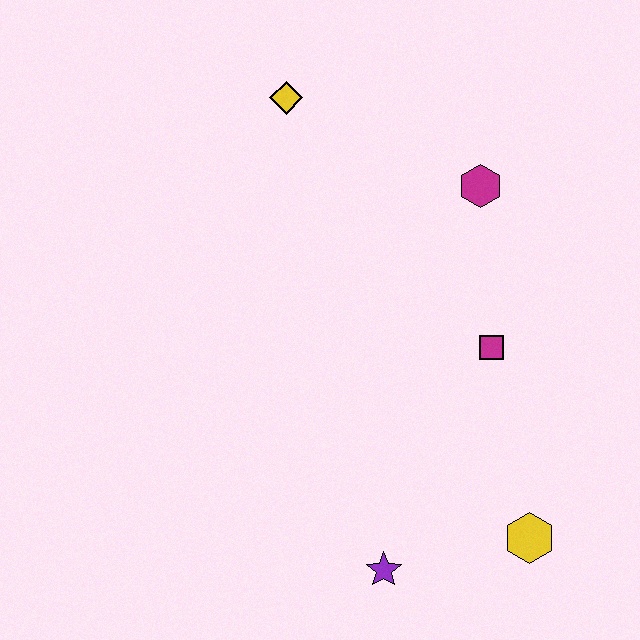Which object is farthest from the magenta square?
The yellow diamond is farthest from the magenta square.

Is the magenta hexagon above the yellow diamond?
No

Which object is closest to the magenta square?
The magenta hexagon is closest to the magenta square.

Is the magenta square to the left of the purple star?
No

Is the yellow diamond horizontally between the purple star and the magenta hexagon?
No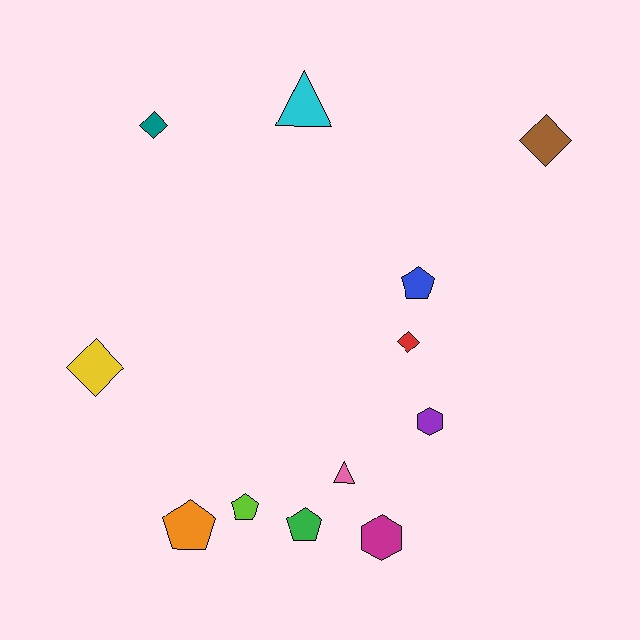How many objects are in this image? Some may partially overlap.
There are 12 objects.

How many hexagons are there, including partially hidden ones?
There are 2 hexagons.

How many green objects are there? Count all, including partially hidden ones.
There is 1 green object.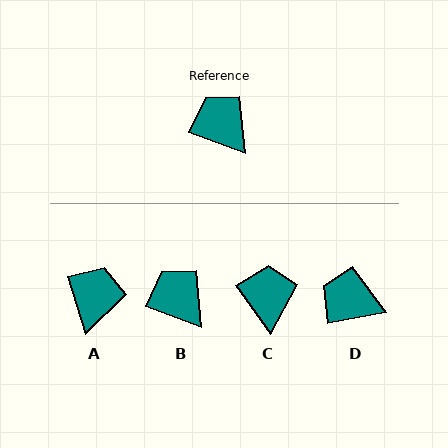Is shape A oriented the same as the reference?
No, it is off by about 51 degrees.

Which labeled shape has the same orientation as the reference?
B.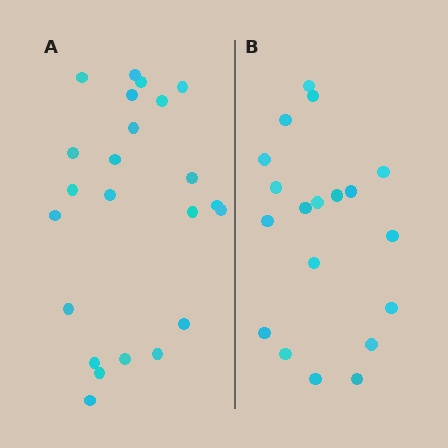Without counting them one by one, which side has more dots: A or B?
Region A (the left region) has more dots.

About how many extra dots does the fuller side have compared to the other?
Region A has about 4 more dots than region B.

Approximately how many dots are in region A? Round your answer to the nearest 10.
About 20 dots. (The exact count is 23, which rounds to 20.)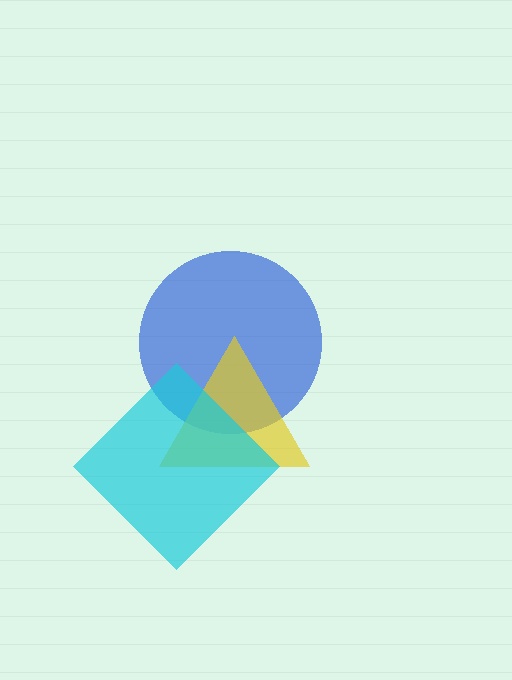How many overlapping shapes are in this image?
There are 3 overlapping shapes in the image.